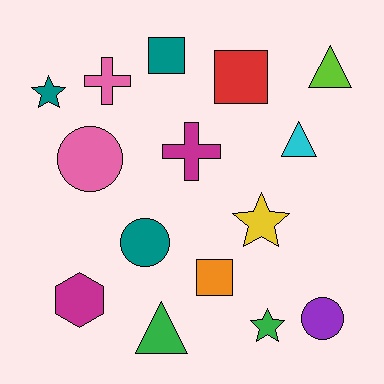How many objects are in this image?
There are 15 objects.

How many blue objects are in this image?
There are no blue objects.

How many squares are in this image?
There are 3 squares.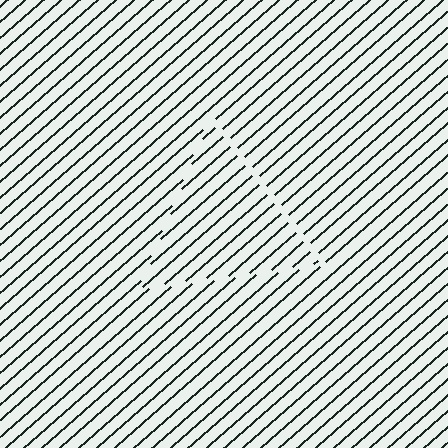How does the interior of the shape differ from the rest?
The interior of the shape contains the same grating, shifted by half a period — the contour is defined by the phase discontinuity where line-ends from the inner and outer gratings abut.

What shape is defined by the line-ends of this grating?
An illusory triangle. The interior of the shape contains the same grating, shifted by half a period — the contour is defined by the phase discontinuity where line-ends from the inner and outer gratings abut.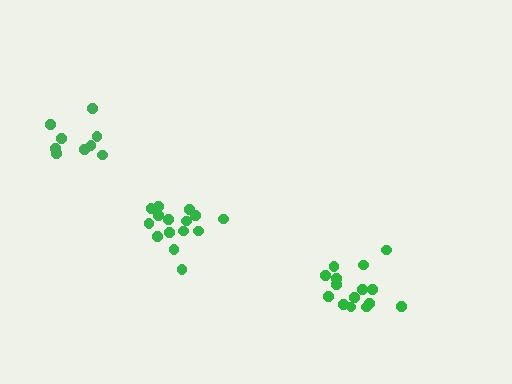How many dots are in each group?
Group 1: 15 dots, Group 2: 9 dots, Group 3: 15 dots (39 total).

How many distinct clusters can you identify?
There are 3 distinct clusters.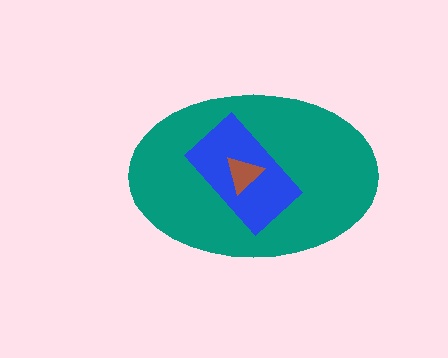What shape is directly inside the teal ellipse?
The blue rectangle.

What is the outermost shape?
The teal ellipse.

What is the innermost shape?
The brown triangle.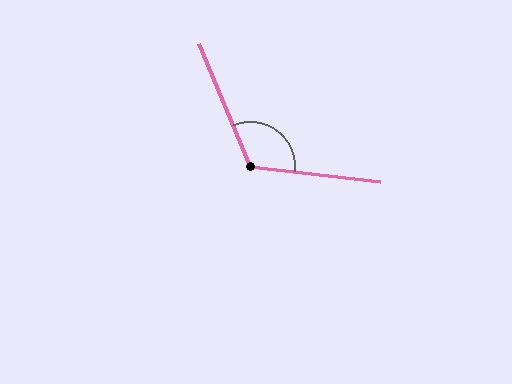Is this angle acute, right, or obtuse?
It is obtuse.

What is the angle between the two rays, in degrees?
Approximately 119 degrees.